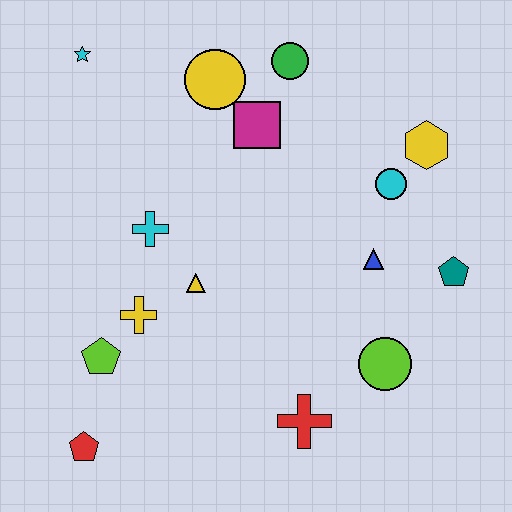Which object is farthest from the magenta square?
The red pentagon is farthest from the magenta square.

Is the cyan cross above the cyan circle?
No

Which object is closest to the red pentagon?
The lime pentagon is closest to the red pentagon.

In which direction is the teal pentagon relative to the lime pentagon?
The teal pentagon is to the right of the lime pentagon.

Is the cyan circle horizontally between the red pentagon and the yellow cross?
No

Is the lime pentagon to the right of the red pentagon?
Yes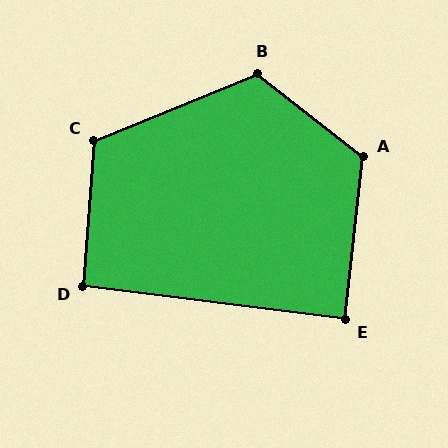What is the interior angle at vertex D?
Approximately 93 degrees (approximately right).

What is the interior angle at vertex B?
Approximately 119 degrees (obtuse).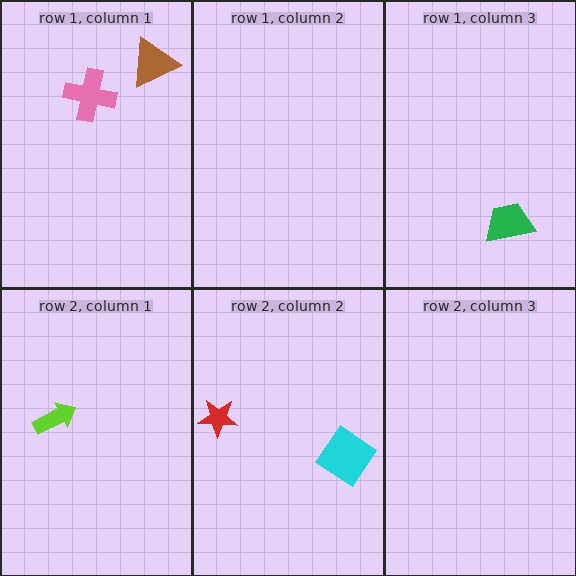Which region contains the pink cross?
The row 1, column 1 region.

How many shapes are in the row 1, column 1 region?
2.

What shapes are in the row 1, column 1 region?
The pink cross, the brown triangle.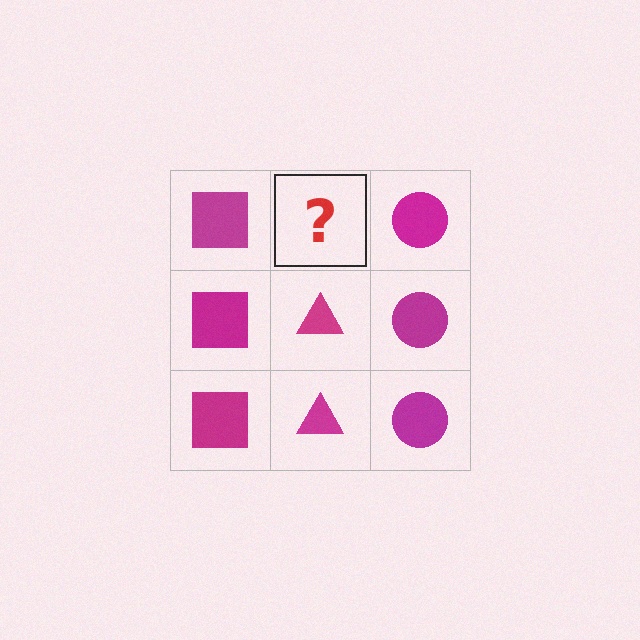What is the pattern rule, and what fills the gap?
The rule is that each column has a consistent shape. The gap should be filled with a magenta triangle.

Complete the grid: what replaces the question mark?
The question mark should be replaced with a magenta triangle.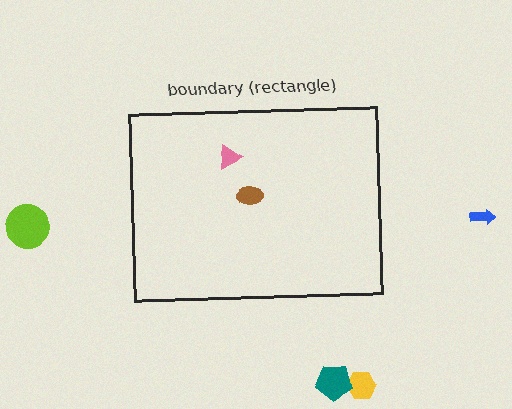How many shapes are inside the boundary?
2 inside, 4 outside.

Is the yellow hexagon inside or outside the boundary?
Outside.